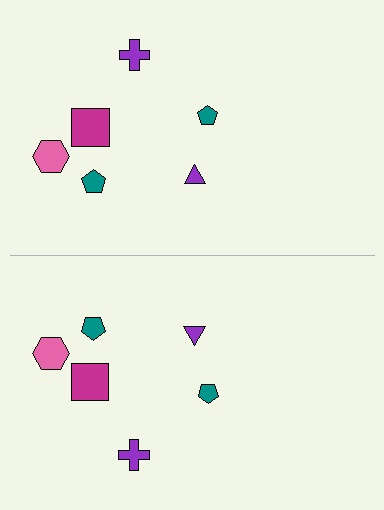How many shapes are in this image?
There are 12 shapes in this image.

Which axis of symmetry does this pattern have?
The pattern has a horizontal axis of symmetry running through the center of the image.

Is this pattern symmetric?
Yes, this pattern has bilateral (reflection) symmetry.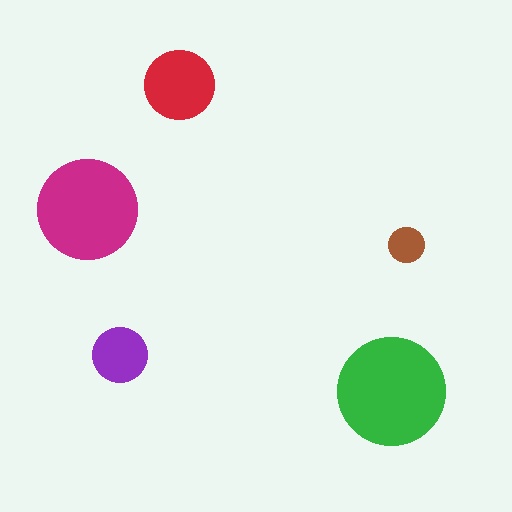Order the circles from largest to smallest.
the green one, the magenta one, the red one, the purple one, the brown one.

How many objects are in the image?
There are 5 objects in the image.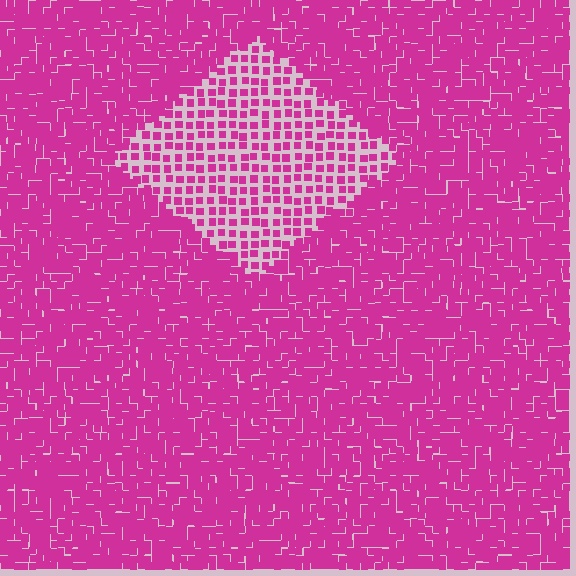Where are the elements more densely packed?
The elements are more densely packed outside the diamond boundary.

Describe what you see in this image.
The image contains small magenta elements arranged at two different densities. A diamond-shaped region is visible where the elements are less densely packed than the surrounding area.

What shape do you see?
I see a diamond.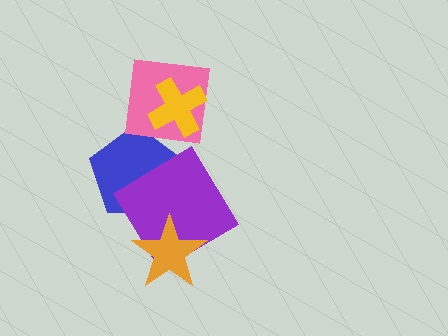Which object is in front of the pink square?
The yellow cross is in front of the pink square.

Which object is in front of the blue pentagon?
The purple diamond is in front of the blue pentagon.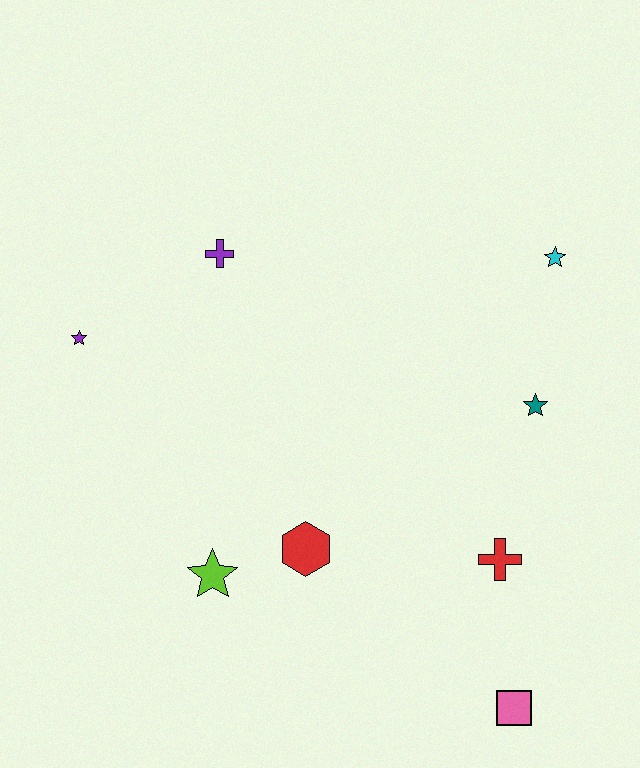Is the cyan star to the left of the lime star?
No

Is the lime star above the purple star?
No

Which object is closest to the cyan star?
The teal star is closest to the cyan star.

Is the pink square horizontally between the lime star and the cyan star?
Yes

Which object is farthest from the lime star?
The cyan star is farthest from the lime star.